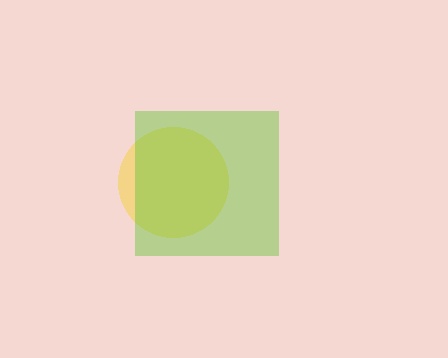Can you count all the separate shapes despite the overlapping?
Yes, there are 2 separate shapes.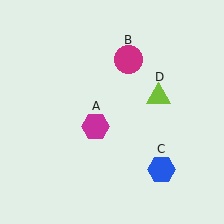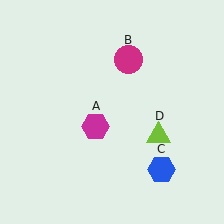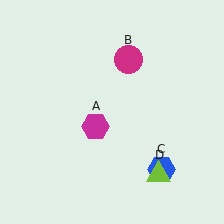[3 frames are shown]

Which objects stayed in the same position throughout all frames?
Magenta hexagon (object A) and magenta circle (object B) and blue hexagon (object C) remained stationary.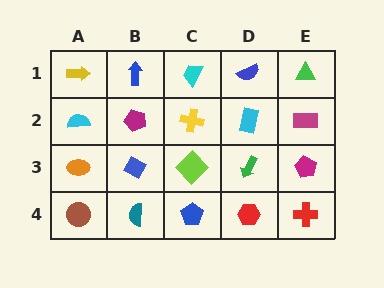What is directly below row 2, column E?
A magenta pentagon.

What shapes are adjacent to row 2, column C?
A cyan trapezoid (row 1, column C), a lime diamond (row 3, column C), a magenta pentagon (row 2, column B), a cyan rectangle (row 2, column D).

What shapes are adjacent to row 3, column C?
A yellow cross (row 2, column C), a blue pentagon (row 4, column C), a blue diamond (row 3, column B), a green arrow (row 3, column D).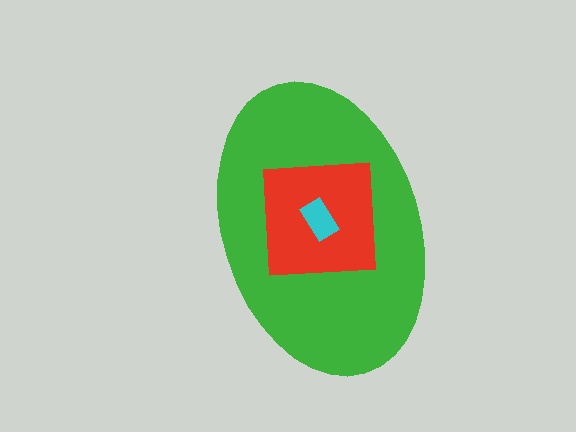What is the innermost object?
The cyan rectangle.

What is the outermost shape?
The green ellipse.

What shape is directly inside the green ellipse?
The red square.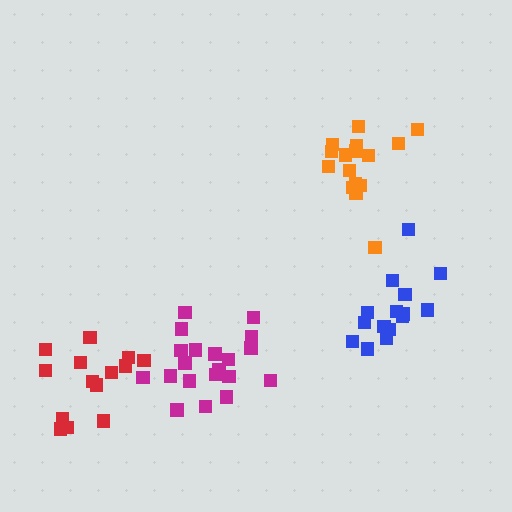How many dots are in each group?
Group 1: 14 dots, Group 2: 16 dots, Group 3: 15 dots, Group 4: 20 dots (65 total).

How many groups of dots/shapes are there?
There are 4 groups.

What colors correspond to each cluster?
The clusters are colored: red, orange, blue, magenta.